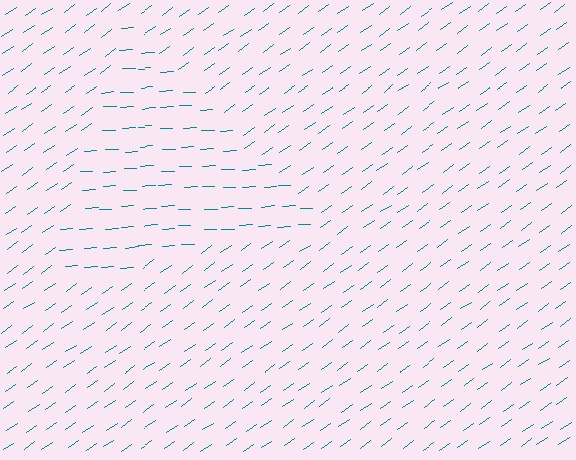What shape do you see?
I see a triangle.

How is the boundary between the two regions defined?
The boundary is defined purely by a change in line orientation (approximately 33 degrees difference). All lines are the same color and thickness.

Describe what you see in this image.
The image is filled with small teal line segments. A triangle region in the image has lines oriented differently from the surrounding lines, creating a visible texture boundary.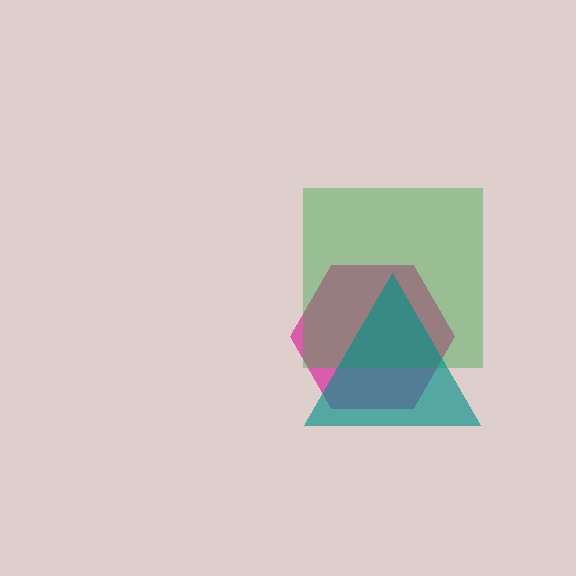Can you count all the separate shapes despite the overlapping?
Yes, there are 3 separate shapes.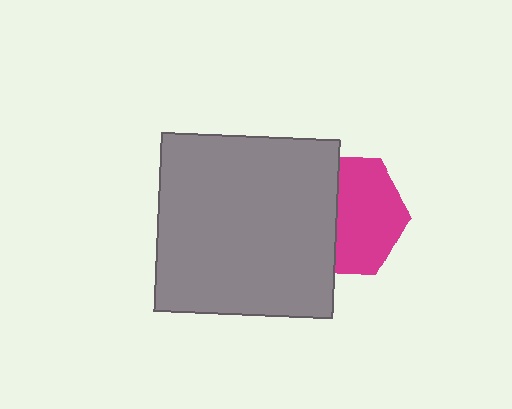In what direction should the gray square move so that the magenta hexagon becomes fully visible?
The gray square should move left. That is the shortest direction to clear the overlap and leave the magenta hexagon fully visible.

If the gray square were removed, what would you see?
You would see the complete magenta hexagon.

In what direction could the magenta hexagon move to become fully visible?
The magenta hexagon could move right. That would shift it out from behind the gray square entirely.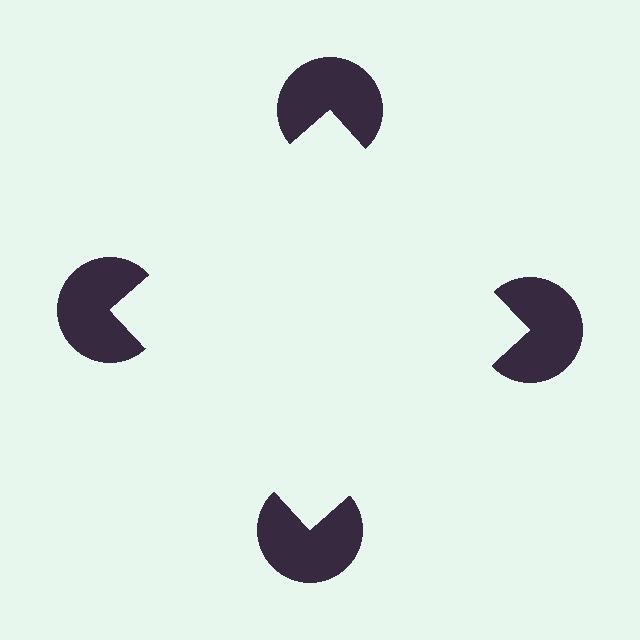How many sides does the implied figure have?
4 sides.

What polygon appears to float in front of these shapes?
An illusory square — its edges are inferred from the aligned wedge cuts in the pac-man discs, not physically drawn.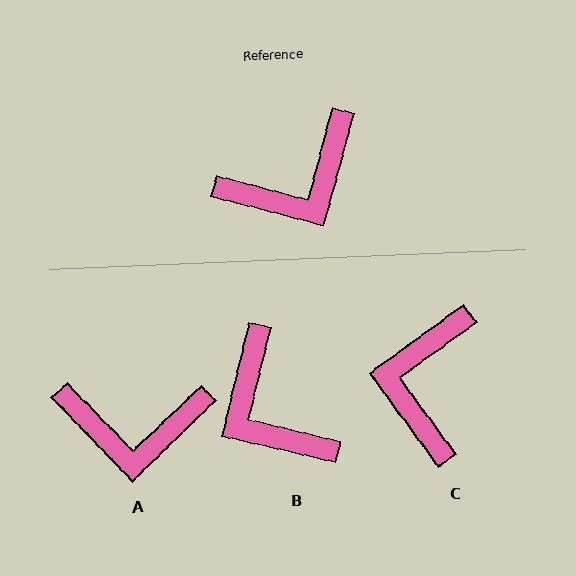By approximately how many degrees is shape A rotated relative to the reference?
Approximately 31 degrees clockwise.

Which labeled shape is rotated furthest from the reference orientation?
C, about 129 degrees away.